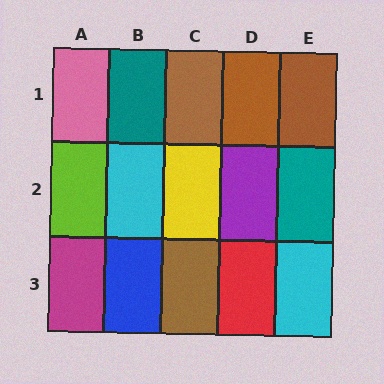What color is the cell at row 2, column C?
Yellow.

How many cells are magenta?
1 cell is magenta.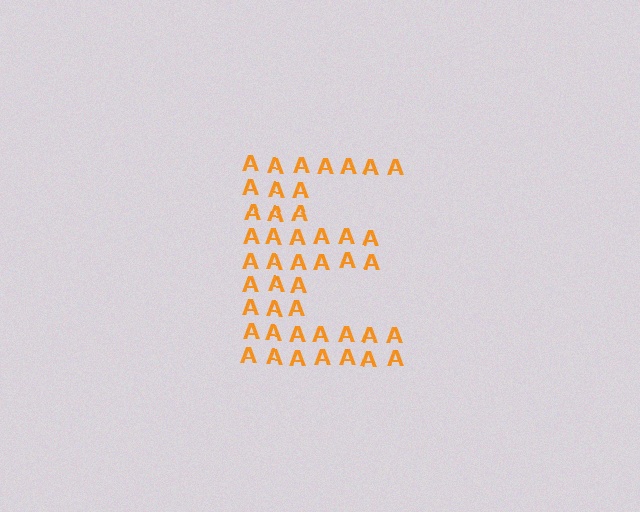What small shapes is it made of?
It is made of small letter A's.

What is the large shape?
The large shape is the letter E.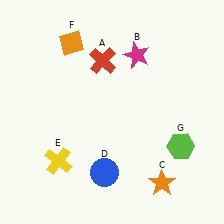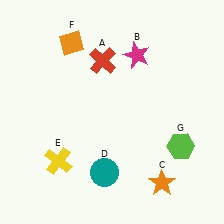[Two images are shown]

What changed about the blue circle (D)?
In Image 1, D is blue. In Image 2, it changed to teal.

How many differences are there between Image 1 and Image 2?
There is 1 difference between the two images.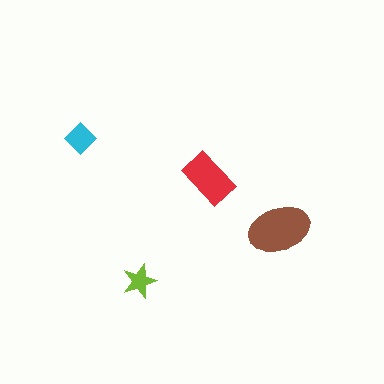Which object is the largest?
The brown ellipse.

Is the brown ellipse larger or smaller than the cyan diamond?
Larger.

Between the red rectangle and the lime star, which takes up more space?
The red rectangle.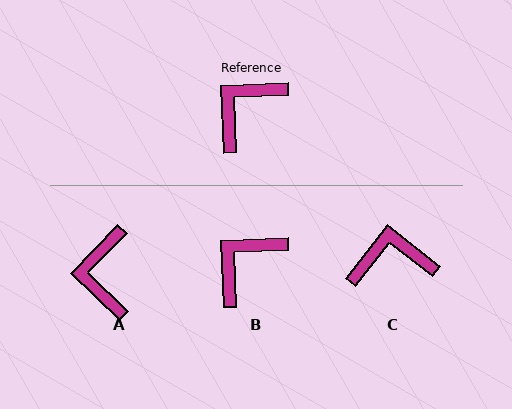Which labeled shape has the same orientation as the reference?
B.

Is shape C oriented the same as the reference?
No, it is off by about 40 degrees.